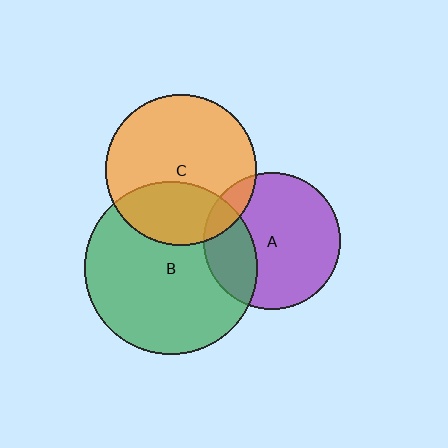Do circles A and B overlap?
Yes.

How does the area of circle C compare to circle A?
Approximately 1.2 times.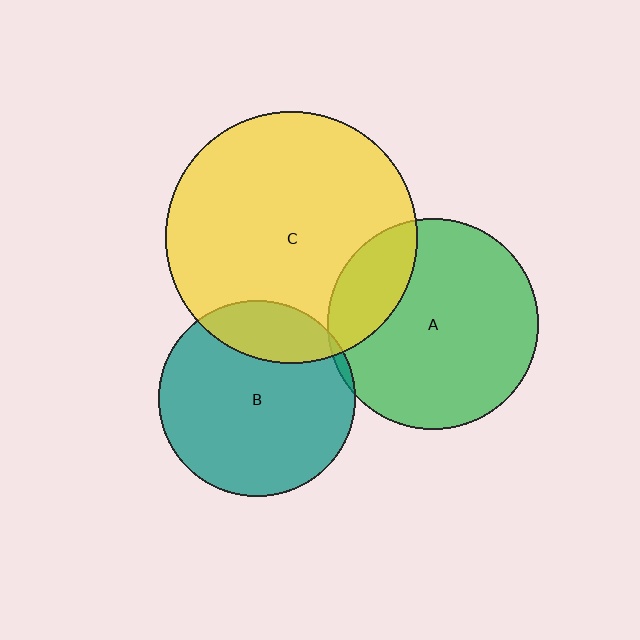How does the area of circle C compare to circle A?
Approximately 1.4 times.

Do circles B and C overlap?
Yes.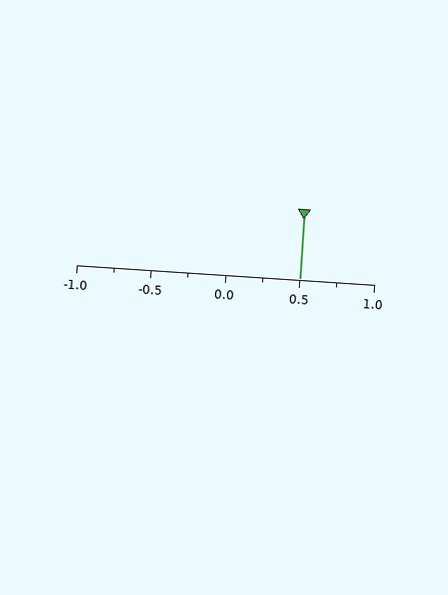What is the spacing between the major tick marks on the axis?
The major ticks are spaced 0.5 apart.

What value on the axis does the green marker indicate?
The marker indicates approximately 0.5.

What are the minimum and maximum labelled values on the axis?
The axis runs from -1.0 to 1.0.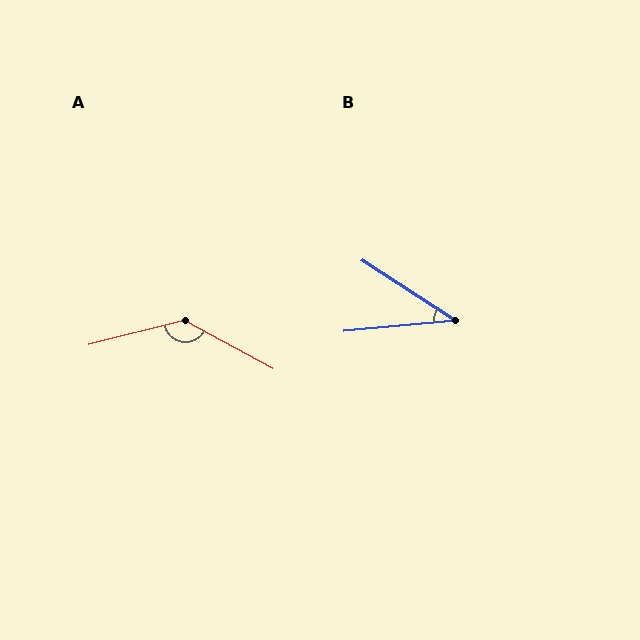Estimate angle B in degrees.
Approximately 38 degrees.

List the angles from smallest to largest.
B (38°), A (137°).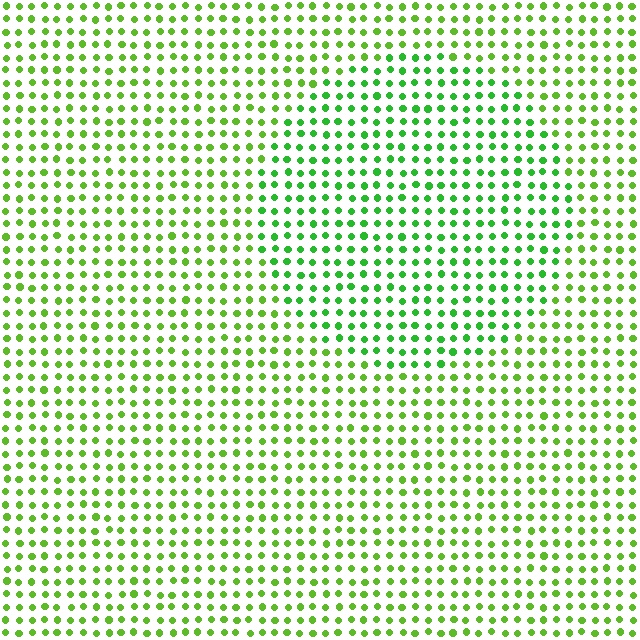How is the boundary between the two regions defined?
The boundary is defined purely by a slight shift in hue (about 24 degrees). Spacing, size, and orientation are identical on both sides.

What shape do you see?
I see a circle.